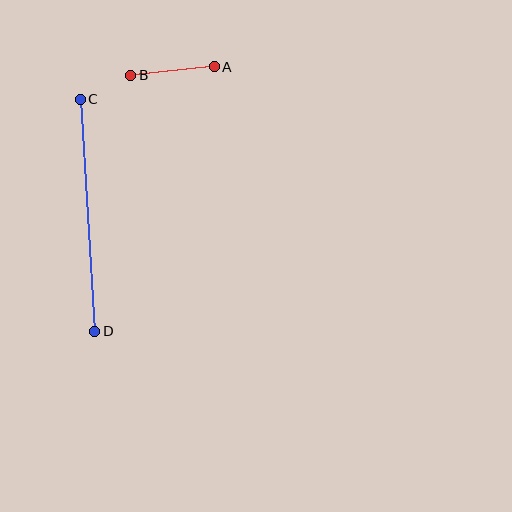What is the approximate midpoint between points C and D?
The midpoint is at approximately (87, 215) pixels.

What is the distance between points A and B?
The distance is approximately 84 pixels.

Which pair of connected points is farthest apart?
Points C and D are farthest apart.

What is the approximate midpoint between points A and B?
The midpoint is at approximately (173, 71) pixels.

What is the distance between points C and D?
The distance is approximately 232 pixels.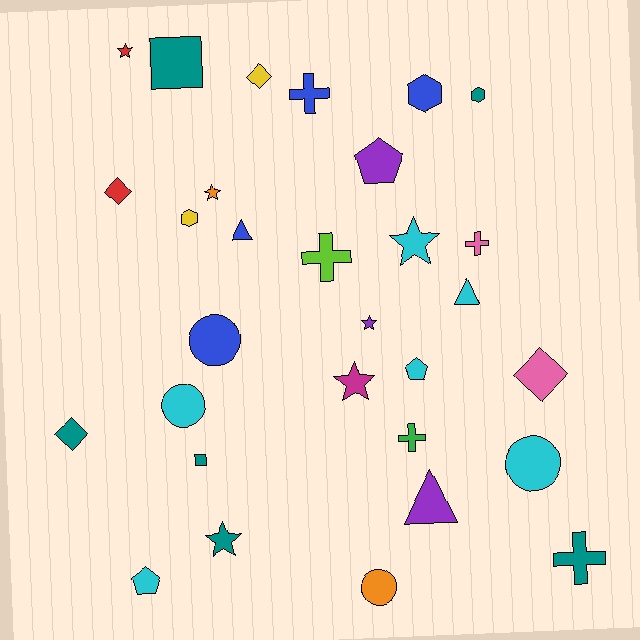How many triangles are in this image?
There are 3 triangles.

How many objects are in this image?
There are 30 objects.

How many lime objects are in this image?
There is 1 lime object.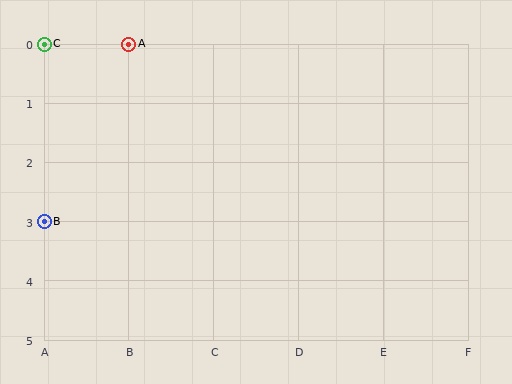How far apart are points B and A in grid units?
Points B and A are 1 column and 3 rows apart (about 3.2 grid units diagonally).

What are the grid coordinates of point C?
Point C is at grid coordinates (A, 0).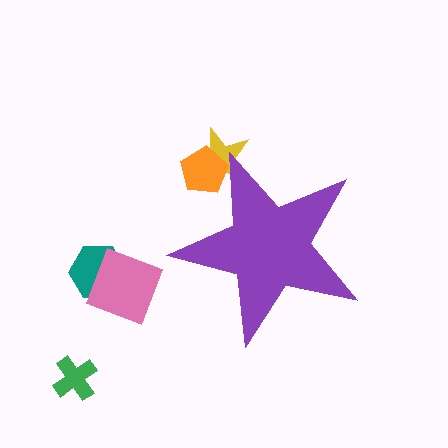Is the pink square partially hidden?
No, the pink square is fully visible.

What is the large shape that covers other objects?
A purple star.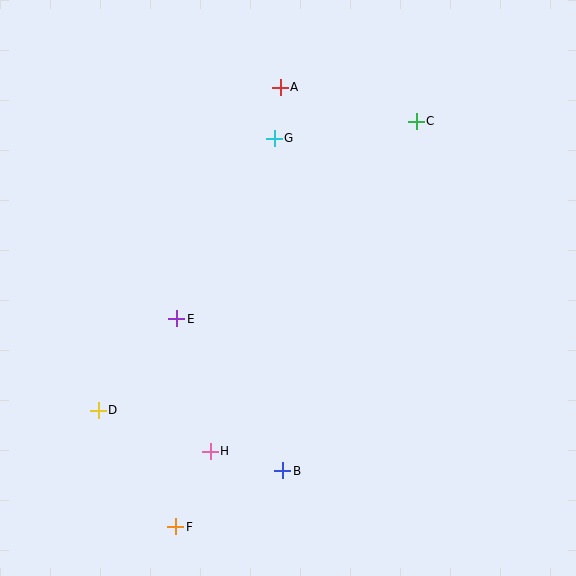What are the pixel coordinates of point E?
Point E is at (177, 319).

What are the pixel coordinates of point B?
Point B is at (283, 471).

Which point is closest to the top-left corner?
Point A is closest to the top-left corner.